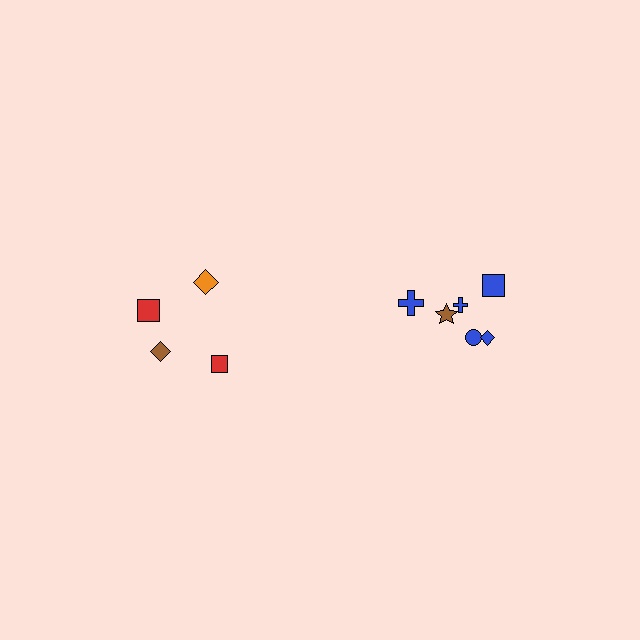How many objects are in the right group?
There are 6 objects.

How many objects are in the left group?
There are 4 objects.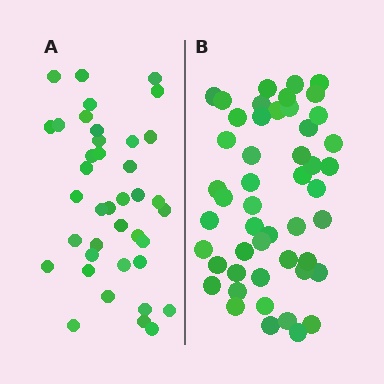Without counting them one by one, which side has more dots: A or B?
Region B (the right region) has more dots.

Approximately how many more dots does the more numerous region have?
Region B has roughly 10 or so more dots than region A.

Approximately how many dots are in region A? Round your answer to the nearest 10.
About 40 dots. (The exact count is 39, which rounds to 40.)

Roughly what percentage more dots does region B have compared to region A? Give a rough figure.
About 25% more.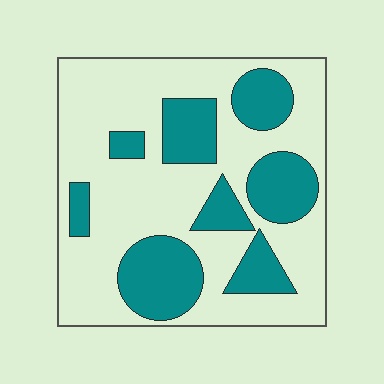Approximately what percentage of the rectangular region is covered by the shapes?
Approximately 30%.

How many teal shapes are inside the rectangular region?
8.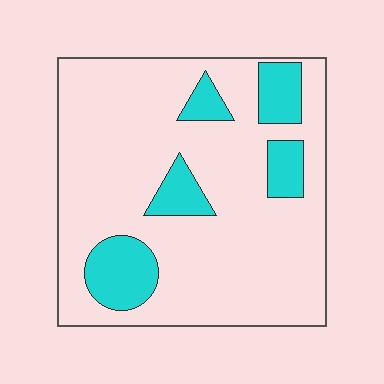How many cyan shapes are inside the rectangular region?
5.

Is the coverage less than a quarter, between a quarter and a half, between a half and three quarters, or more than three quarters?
Less than a quarter.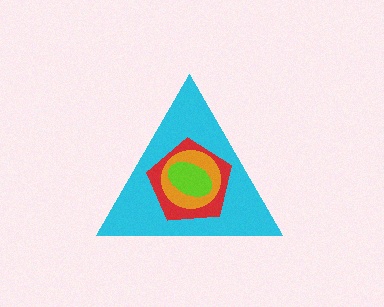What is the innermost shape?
The lime ellipse.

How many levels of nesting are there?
4.